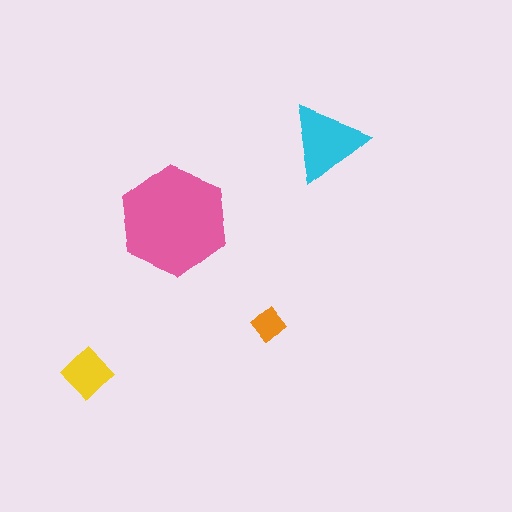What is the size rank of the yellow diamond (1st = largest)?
3rd.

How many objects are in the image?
There are 4 objects in the image.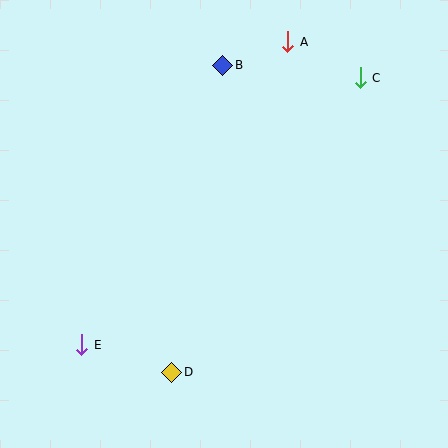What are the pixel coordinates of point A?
Point A is at (288, 42).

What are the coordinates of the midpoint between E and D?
The midpoint between E and D is at (127, 358).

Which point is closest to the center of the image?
Point D at (172, 372) is closest to the center.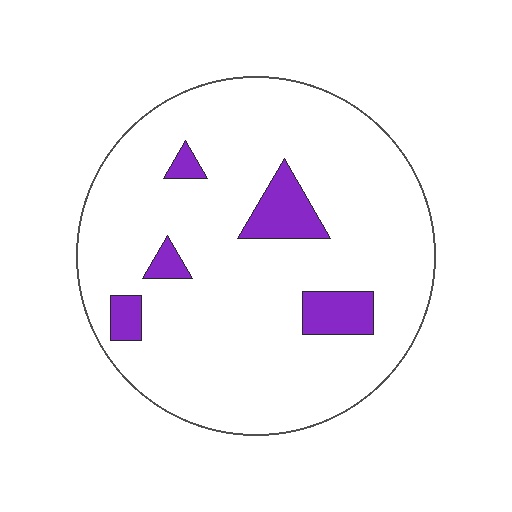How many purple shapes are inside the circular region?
5.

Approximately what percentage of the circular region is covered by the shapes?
Approximately 10%.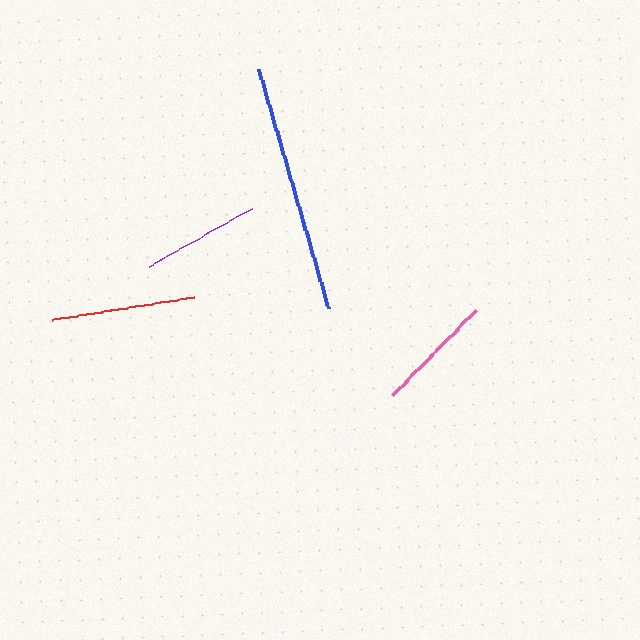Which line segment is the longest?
The blue line is the longest at approximately 248 pixels.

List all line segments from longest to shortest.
From longest to shortest: blue, red, pink, purple.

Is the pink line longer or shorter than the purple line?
The pink line is longer than the purple line.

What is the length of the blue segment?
The blue segment is approximately 248 pixels long.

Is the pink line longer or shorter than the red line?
The red line is longer than the pink line.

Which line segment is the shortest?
The purple line is the shortest at approximately 117 pixels.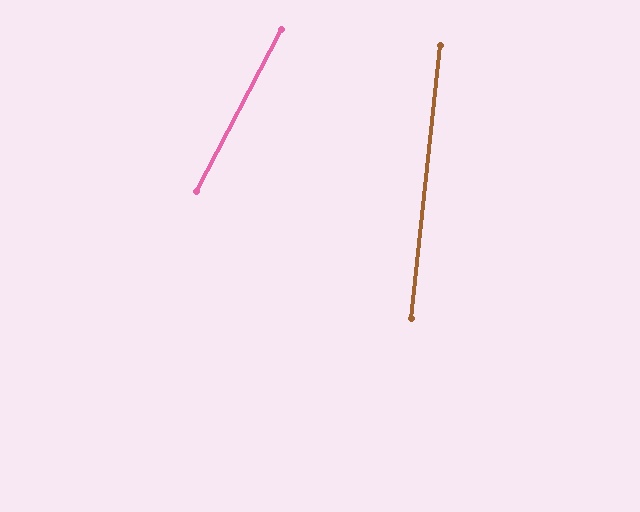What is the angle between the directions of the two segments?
Approximately 22 degrees.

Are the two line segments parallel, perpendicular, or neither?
Neither parallel nor perpendicular — they differ by about 22°.